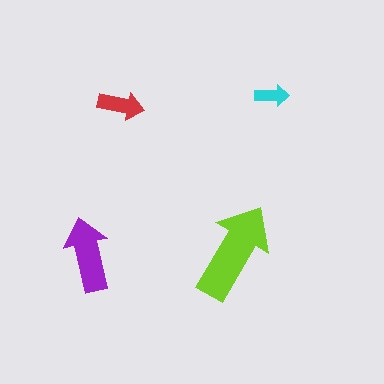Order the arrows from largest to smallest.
the lime one, the purple one, the red one, the cyan one.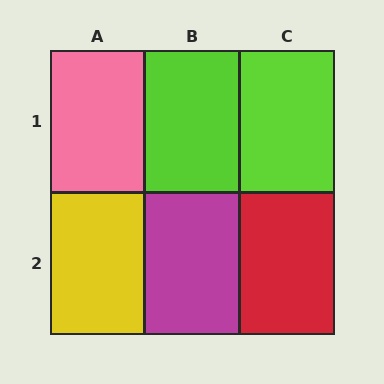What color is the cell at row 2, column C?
Red.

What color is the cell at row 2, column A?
Yellow.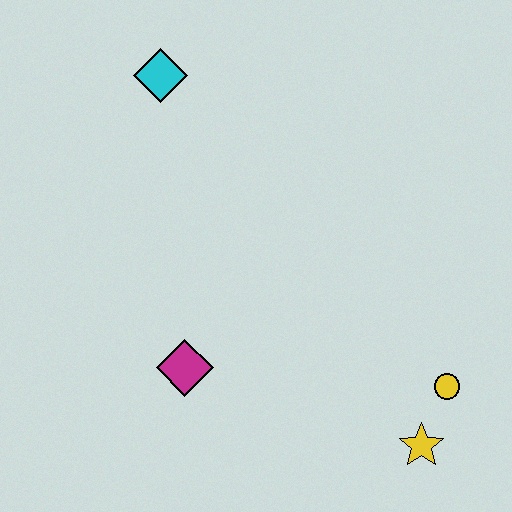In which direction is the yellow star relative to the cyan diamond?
The yellow star is below the cyan diamond.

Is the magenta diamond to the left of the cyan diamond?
No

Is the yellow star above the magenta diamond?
No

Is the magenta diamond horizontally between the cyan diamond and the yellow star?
Yes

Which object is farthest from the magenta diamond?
The cyan diamond is farthest from the magenta diamond.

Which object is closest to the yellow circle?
The yellow star is closest to the yellow circle.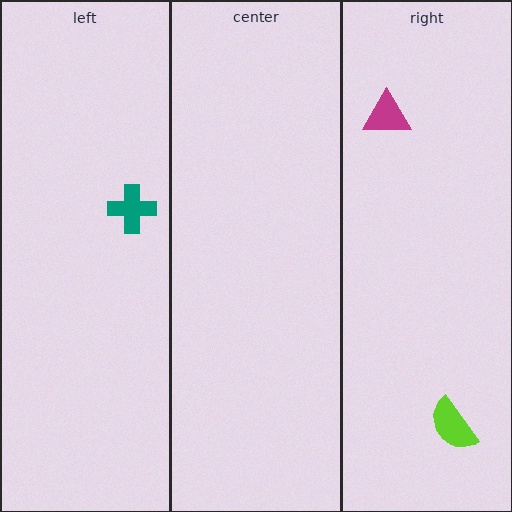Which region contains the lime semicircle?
The right region.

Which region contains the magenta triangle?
The right region.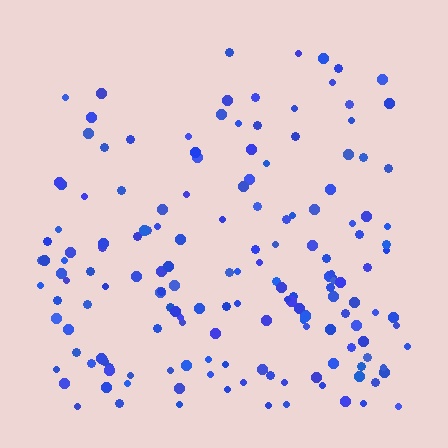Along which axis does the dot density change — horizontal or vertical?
Vertical.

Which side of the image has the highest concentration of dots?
The bottom.